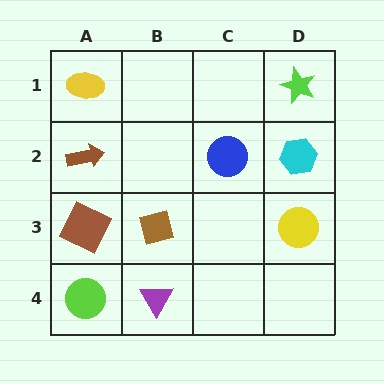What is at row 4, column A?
A lime circle.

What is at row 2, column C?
A blue circle.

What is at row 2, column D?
A cyan hexagon.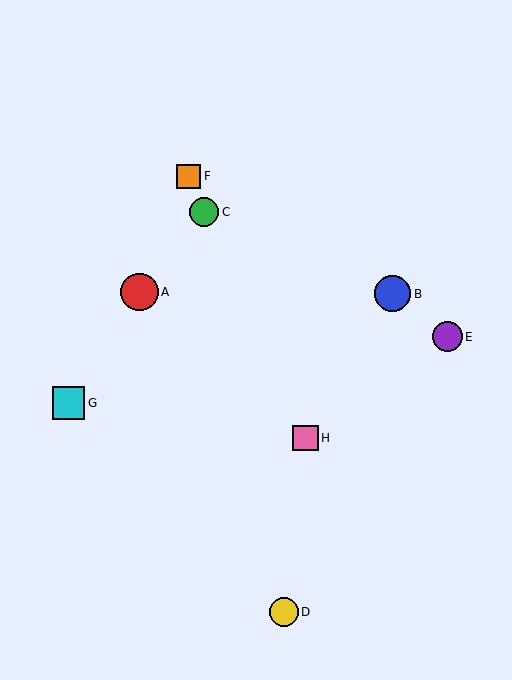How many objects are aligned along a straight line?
3 objects (C, F, H) are aligned along a straight line.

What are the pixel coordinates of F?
Object F is at (188, 177).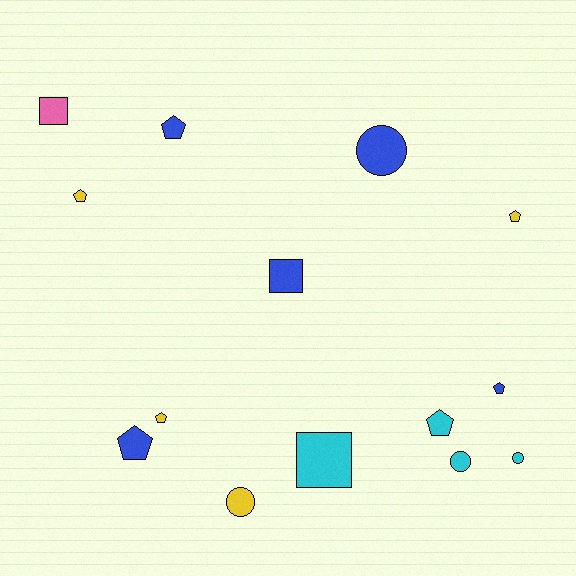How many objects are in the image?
There are 14 objects.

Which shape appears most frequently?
Pentagon, with 7 objects.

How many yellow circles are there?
There is 1 yellow circle.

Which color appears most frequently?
Blue, with 5 objects.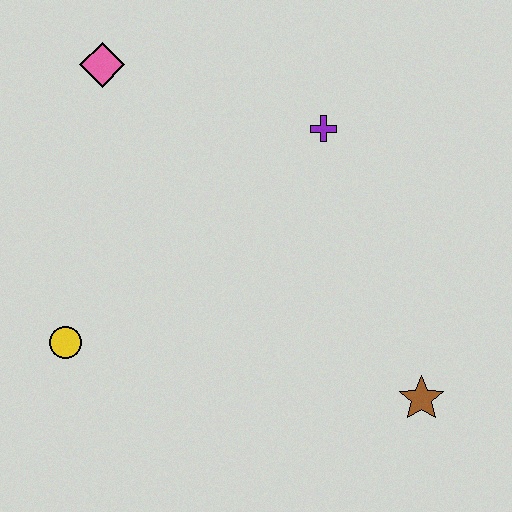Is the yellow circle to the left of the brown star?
Yes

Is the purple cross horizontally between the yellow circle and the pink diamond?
No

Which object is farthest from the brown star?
The pink diamond is farthest from the brown star.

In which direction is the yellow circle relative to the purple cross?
The yellow circle is to the left of the purple cross.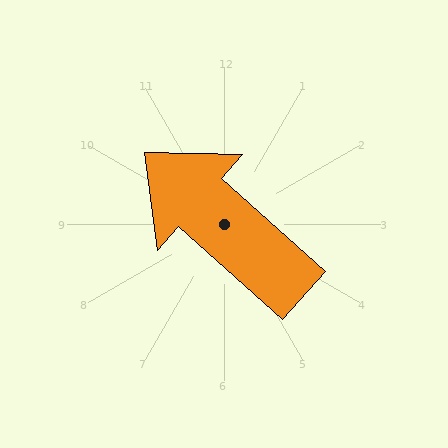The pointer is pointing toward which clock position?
Roughly 10 o'clock.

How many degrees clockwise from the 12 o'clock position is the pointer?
Approximately 312 degrees.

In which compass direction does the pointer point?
Northwest.